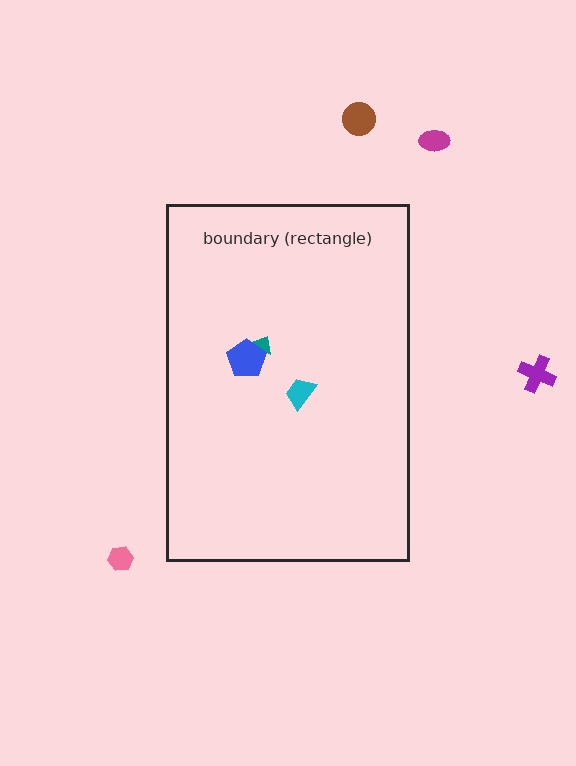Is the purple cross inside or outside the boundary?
Outside.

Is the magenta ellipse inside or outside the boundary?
Outside.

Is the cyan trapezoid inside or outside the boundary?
Inside.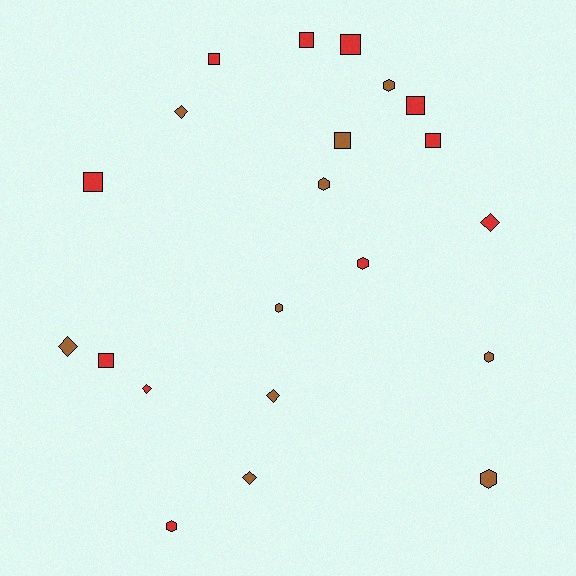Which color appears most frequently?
Red, with 11 objects.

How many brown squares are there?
There is 1 brown square.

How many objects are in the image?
There are 21 objects.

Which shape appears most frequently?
Square, with 8 objects.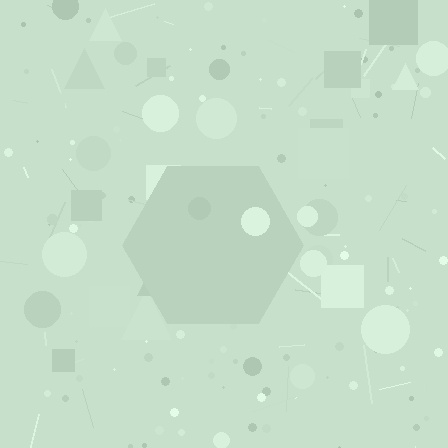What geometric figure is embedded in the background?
A hexagon is embedded in the background.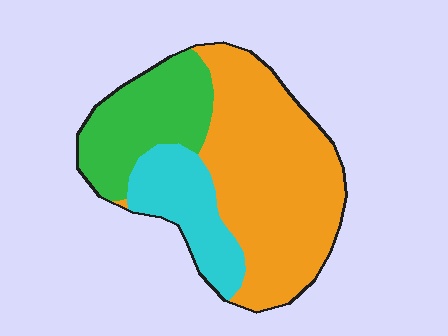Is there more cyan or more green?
Green.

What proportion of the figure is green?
Green covers 25% of the figure.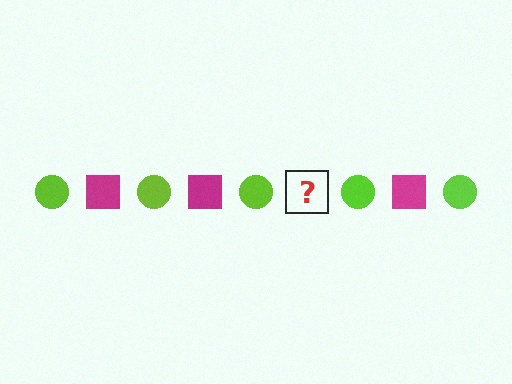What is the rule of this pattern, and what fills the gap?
The rule is that the pattern alternates between lime circle and magenta square. The gap should be filled with a magenta square.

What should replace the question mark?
The question mark should be replaced with a magenta square.